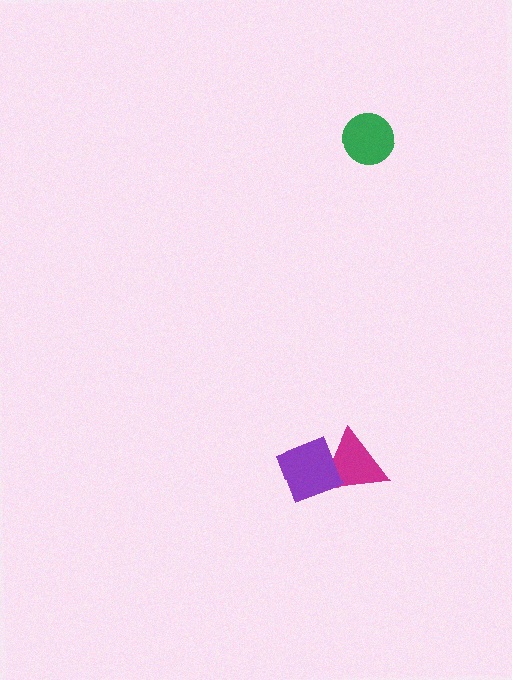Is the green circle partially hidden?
No, no other shape covers it.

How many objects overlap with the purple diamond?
1 object overlaps with the purple diamond.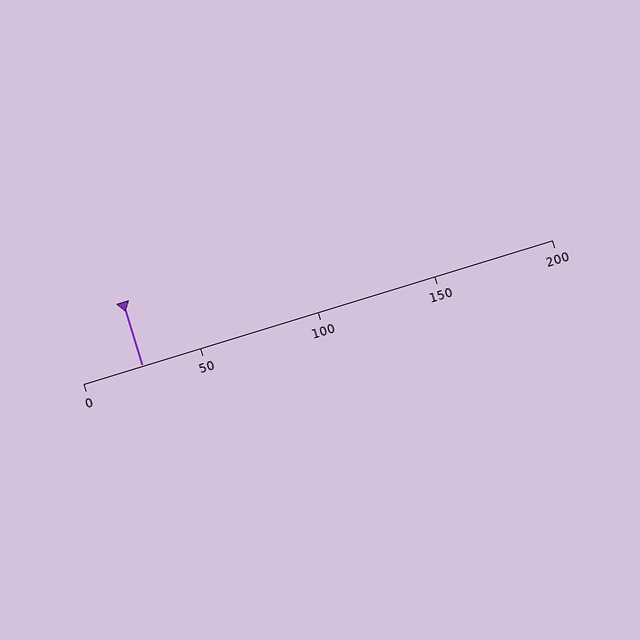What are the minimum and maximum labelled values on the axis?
The axis runs from 0 to 200.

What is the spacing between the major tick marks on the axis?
The major ticks are spaced 50 apart.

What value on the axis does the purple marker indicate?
The marker indicates approximately 25.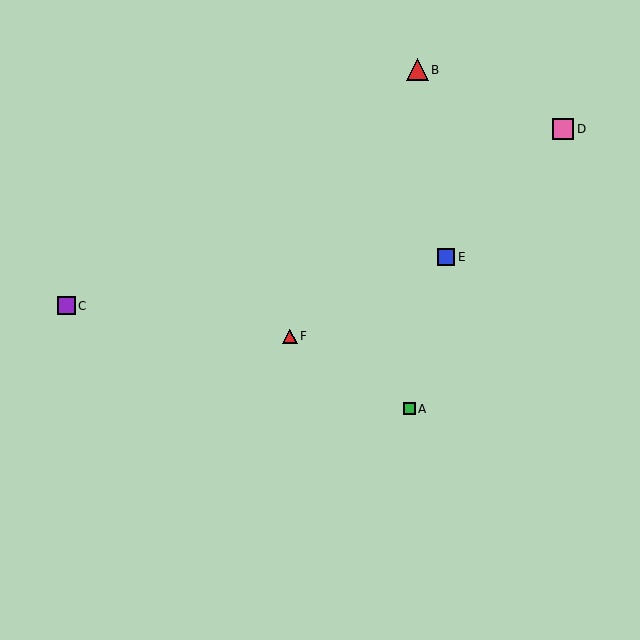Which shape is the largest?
The red triangle (labeled B) is the largest.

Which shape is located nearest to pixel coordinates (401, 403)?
The green square (labeled A) at (409, 409) is nearest to that location.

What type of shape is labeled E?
Shape E is a blue square.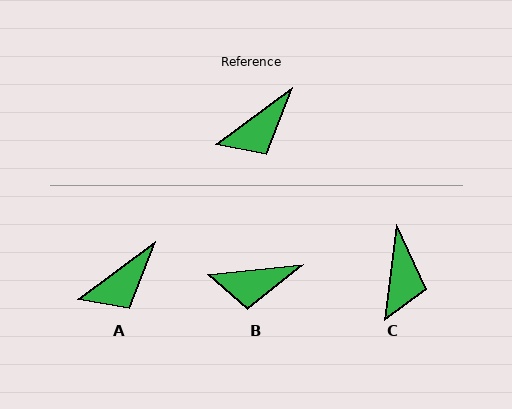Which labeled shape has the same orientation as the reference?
A.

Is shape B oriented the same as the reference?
No, it is off by about 30 degrees.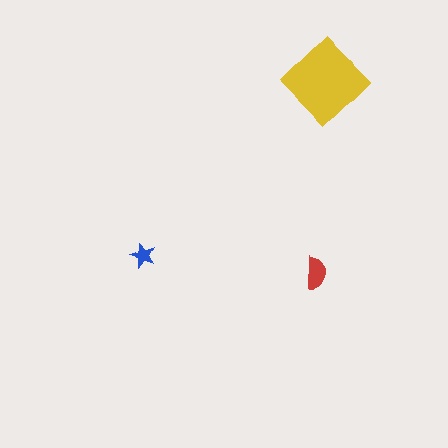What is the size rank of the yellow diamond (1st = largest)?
1st.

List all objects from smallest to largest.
The blue star, the red semicircle, the yellow diamond.